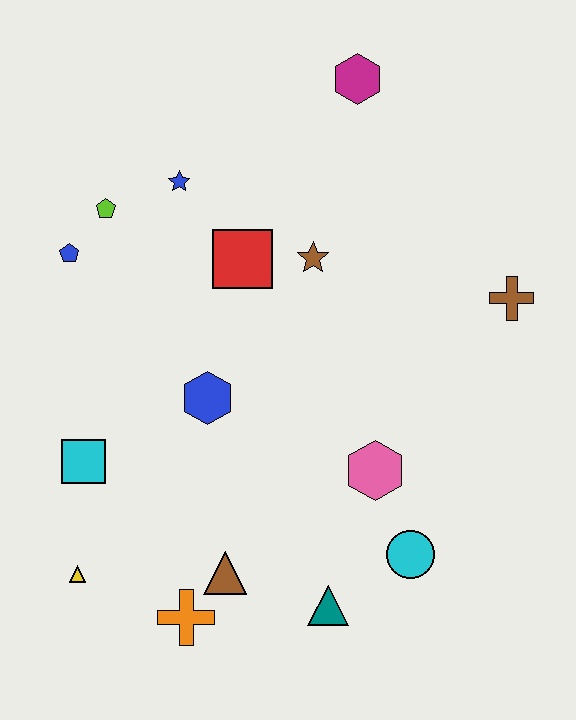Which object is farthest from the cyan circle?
The magenta hexagon is farthest from the cyan circle.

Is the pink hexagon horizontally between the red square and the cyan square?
No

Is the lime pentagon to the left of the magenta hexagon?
Yes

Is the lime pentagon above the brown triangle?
Yes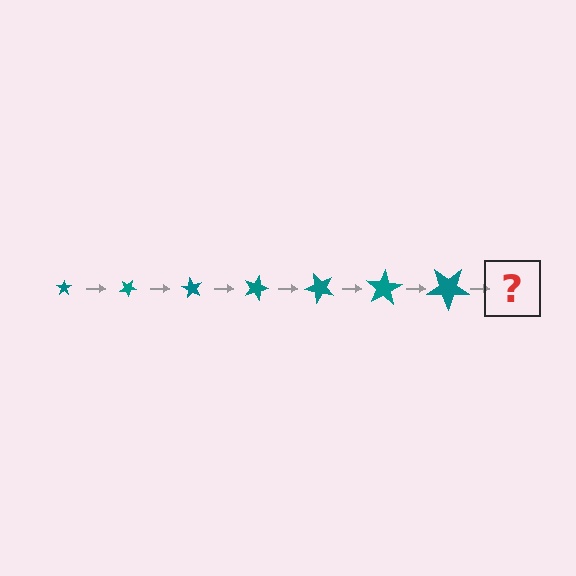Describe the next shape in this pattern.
It should be a star, larger than the previous one and rotated 210 degrees from the start.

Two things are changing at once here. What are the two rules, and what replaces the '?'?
The two rules are that the star grows larger each step and it rotates 30 degrees each step. The '?' should be a star, larger than the previous one and rotated 210 degrees from the start.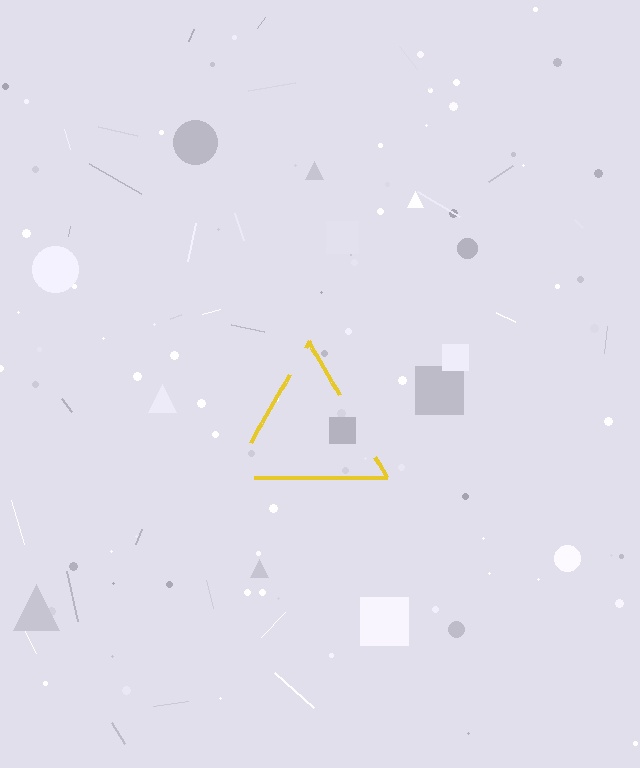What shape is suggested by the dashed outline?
The dashed outline suggests a triangle.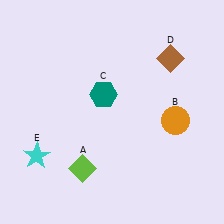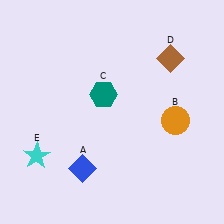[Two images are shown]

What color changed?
The diamond (A) changed from lime in Image 1 to blue in Image 2.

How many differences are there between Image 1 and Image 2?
There is 1 difference between the two images.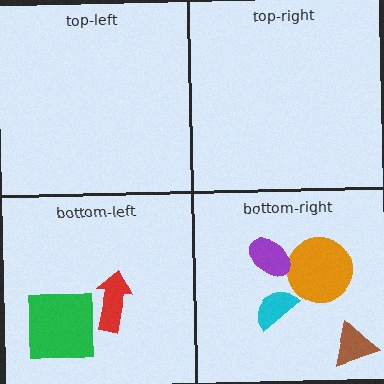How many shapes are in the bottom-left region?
2.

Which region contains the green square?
The bottom-left region.